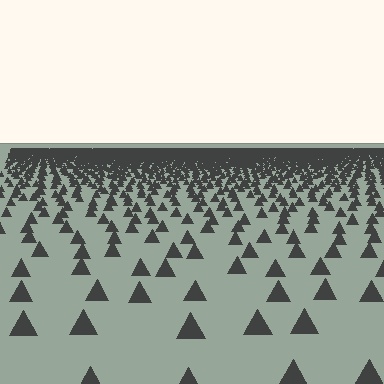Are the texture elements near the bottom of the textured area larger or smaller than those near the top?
Larger. Near the bottom, elements are closer to the viewer and appear at a bigger on-screen size.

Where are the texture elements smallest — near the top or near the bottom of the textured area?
Near the top.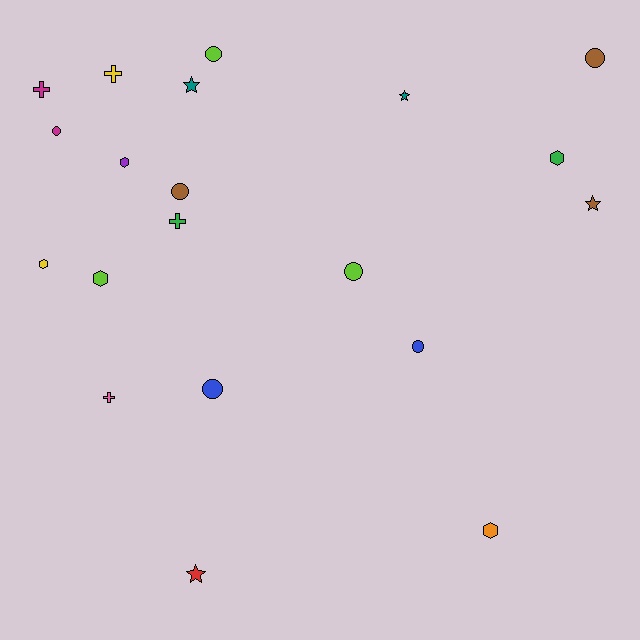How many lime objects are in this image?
There are 3 lime objects.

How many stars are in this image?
There are 4 stars.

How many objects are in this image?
There are 20 objects.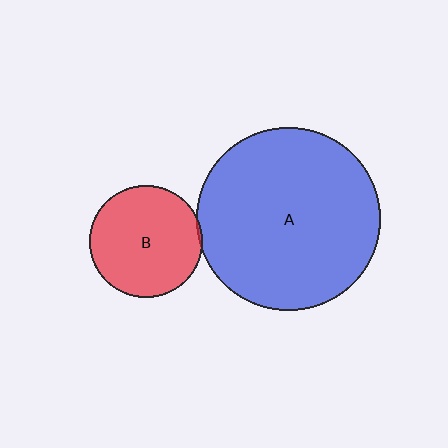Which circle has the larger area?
Circle A (blue).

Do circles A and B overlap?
Yes.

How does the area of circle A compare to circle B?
Approximately 2.7 times.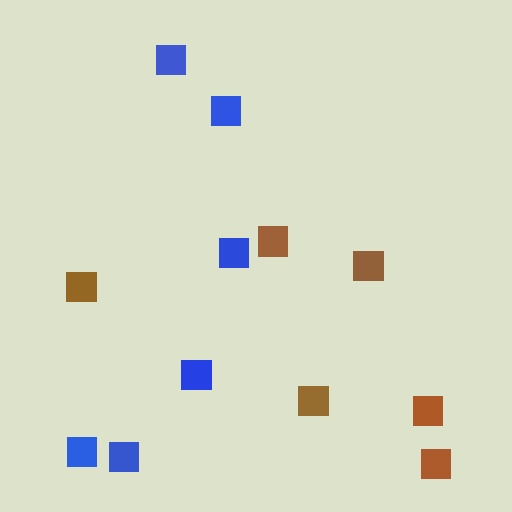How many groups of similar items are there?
There are 2 groups: one group of brown squares (6) and one group of blue squares (6).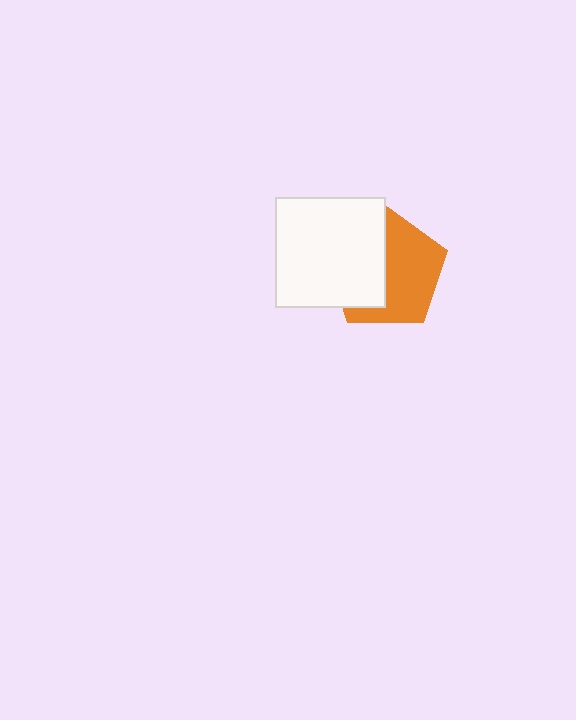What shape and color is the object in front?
The object in front is a white square.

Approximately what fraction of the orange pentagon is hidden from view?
Roughly 43% of the orange pentagon is hidden behind the white square.